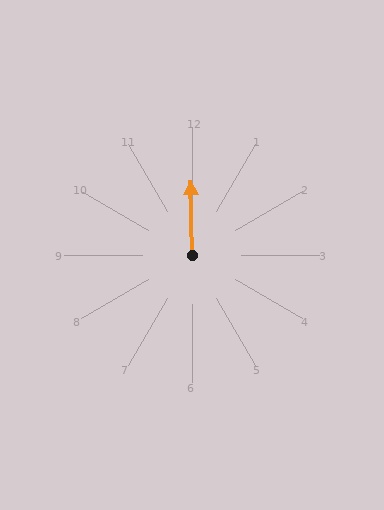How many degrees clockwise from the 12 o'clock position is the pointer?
Approximately 359 degrees.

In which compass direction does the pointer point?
North.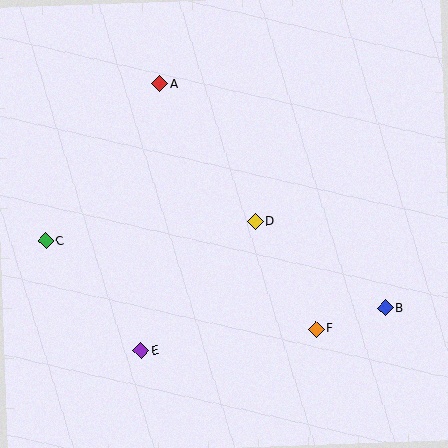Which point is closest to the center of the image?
Point D at (255, 221) is closest to the center.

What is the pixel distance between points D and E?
The distance between D and E is 172 pixels.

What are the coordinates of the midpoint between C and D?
The midpoint between C and D is at (151, 231).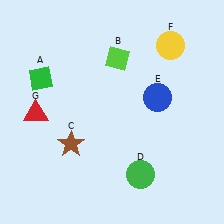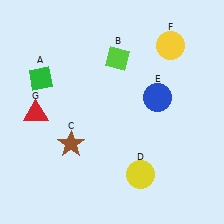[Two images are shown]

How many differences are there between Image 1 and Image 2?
There is 1 difference between the two images.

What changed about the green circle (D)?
In Image 1, D is green. In Image 2, it changed to yellow.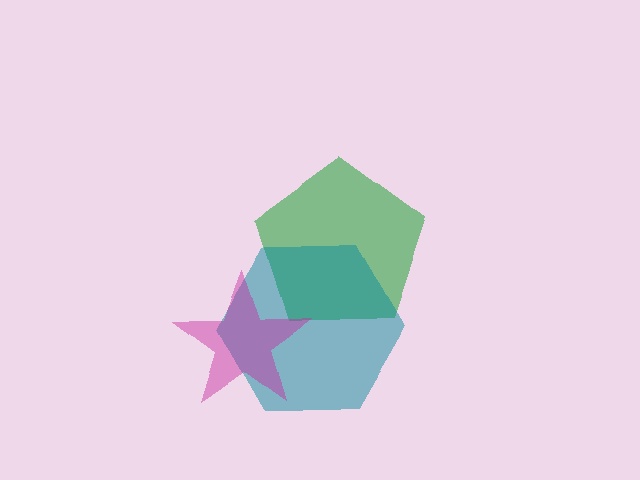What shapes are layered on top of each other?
The layered shapes are: a green pentagon, a teal hexagon, a magenta star.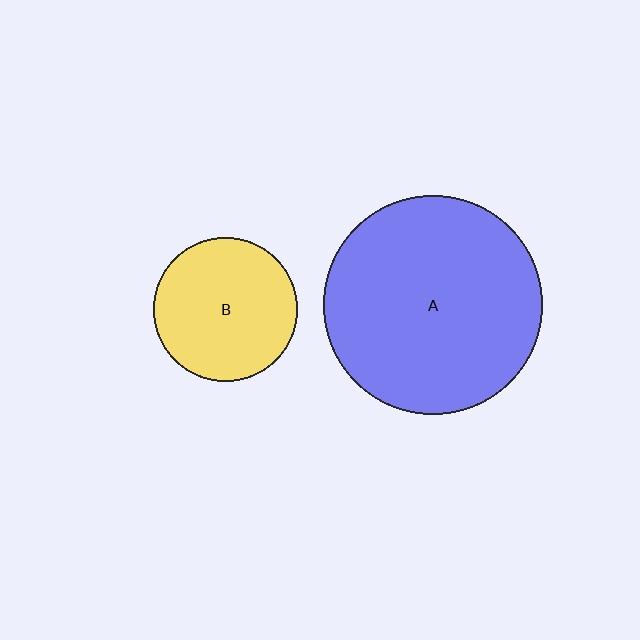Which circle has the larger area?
Circle A (blue).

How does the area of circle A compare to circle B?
Approximately 2.3 times.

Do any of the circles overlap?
No, none of the circles overlap.